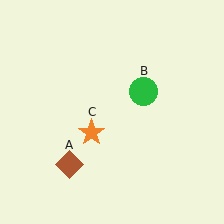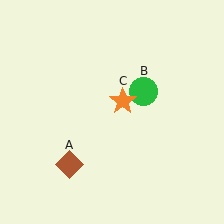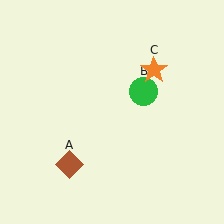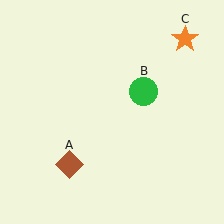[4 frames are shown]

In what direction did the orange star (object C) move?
The orange star (object C) moved up and to the right.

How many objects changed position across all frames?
1 object changed position: orange star (object C).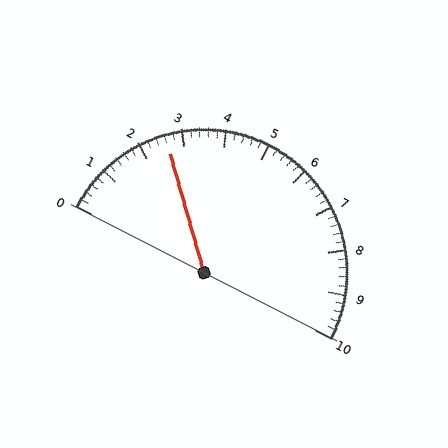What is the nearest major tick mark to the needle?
The nearest major tick mark is 3.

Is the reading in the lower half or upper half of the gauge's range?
The reading is in the lower half of the range (0 to 10).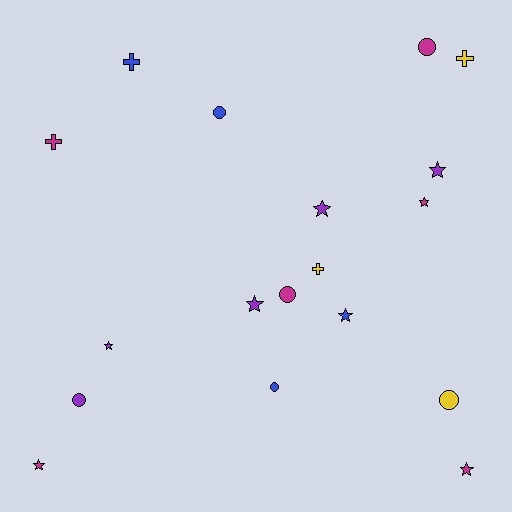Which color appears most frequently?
Magenta, with 6 objects.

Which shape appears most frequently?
Star, with 8 objects.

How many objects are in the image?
There are 18 objects.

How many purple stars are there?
There are 4 purple stars.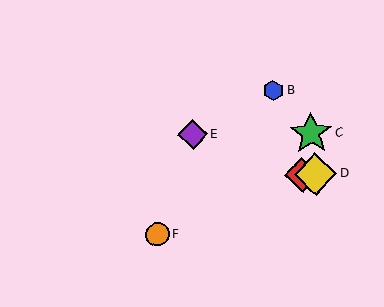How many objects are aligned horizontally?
2 objects (A, D) are aligned horizontally.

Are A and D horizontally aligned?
Yes, both are at y≈175.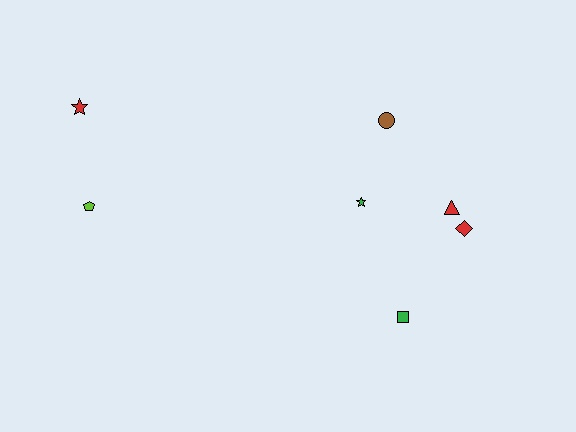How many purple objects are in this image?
There are no purple objects.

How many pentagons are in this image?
There is 1 pentagon.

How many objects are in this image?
There are 7 objects.